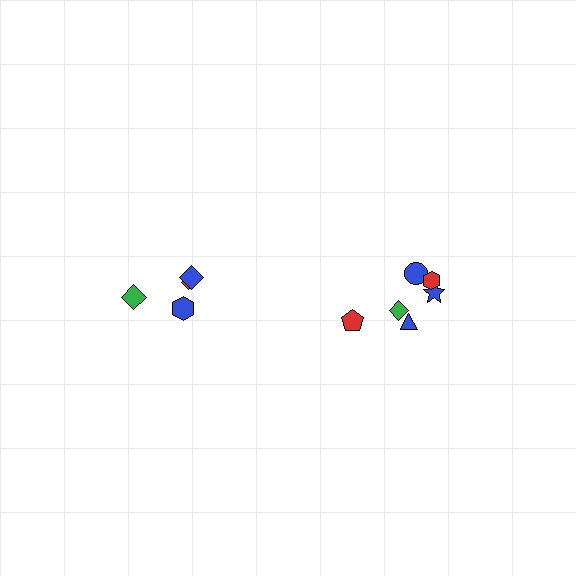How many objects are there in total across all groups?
There are 10 objects.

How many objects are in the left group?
There are 4 objects.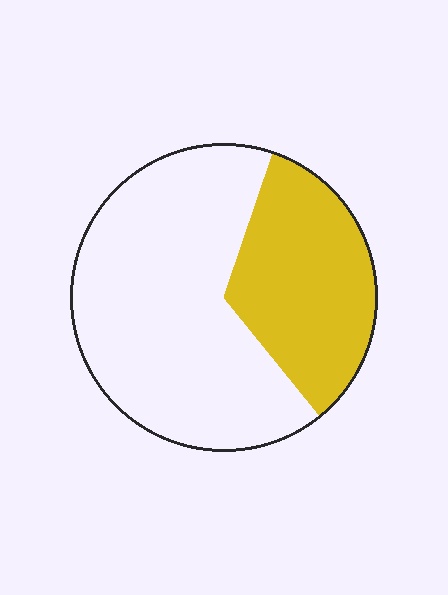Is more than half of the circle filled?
No.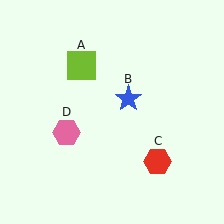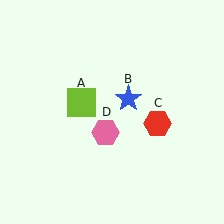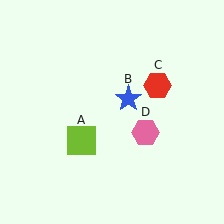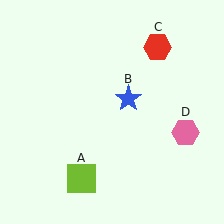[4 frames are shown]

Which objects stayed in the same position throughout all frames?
Blue star (object B) remained stationary.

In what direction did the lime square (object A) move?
The lime square (object A) moved down.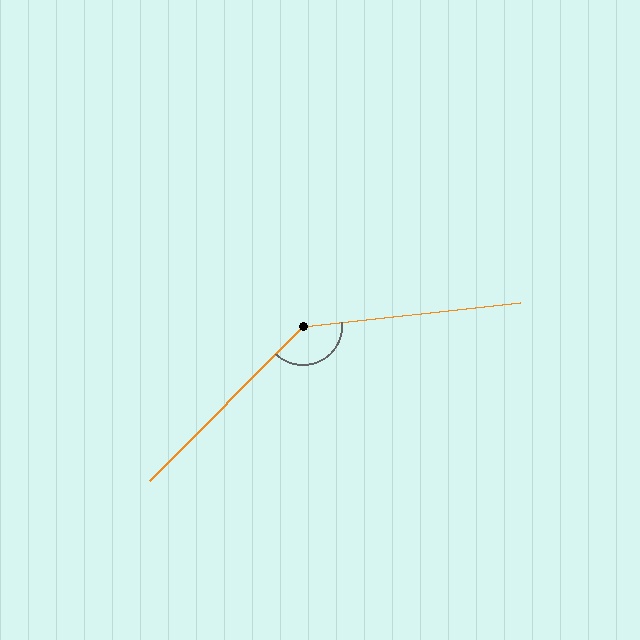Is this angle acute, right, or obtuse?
It is obtuse.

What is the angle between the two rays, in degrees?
Approximately 141 degrees.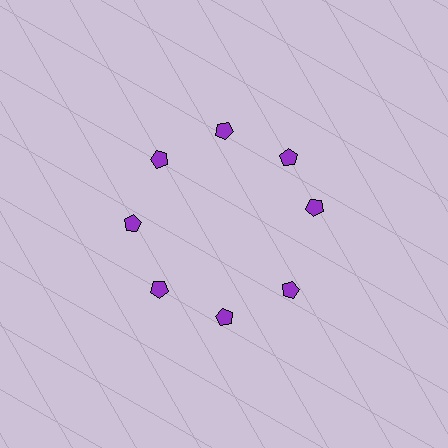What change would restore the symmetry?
The symmetry would be restored by rotating it back into even spacing with its neighbors so that all 8 pentagons sit at equal angles and equal distance from the center.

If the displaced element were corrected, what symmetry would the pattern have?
It would have 8-fold rotational symmetry — the pattern would map onto itself every 45 degrees.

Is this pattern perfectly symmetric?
No. The 8 purple pentagons are arranged in a ring, but one element near the 3 o'clock position is rotated out of alignment along the ring, breaking the 8-fold rotational symmetry.